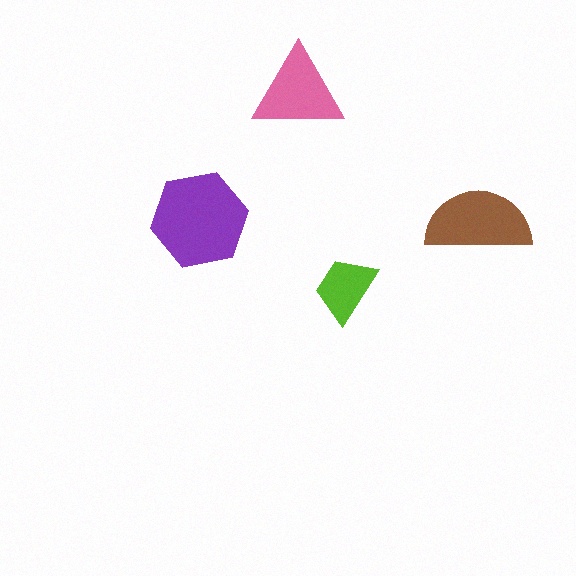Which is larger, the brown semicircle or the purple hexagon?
The purple hexagon.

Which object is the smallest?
The lime trapezoid.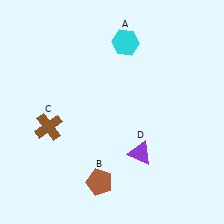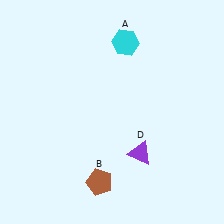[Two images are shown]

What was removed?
The brown cross (C) was removed in Image 2.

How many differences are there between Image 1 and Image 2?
There is 1 difference between the two images.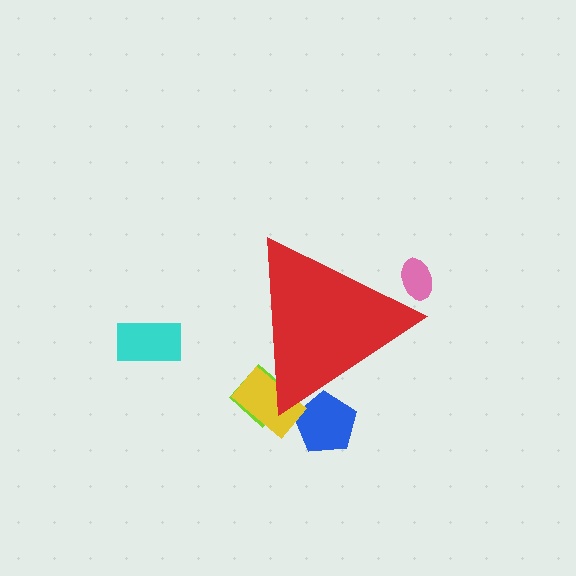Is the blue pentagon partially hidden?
Yes, the blue pentagon is partially hidden behind the red triangle.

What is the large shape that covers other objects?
A red triangle.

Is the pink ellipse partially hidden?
Yes, the pink ellipse is partially hidden behind the red triangle.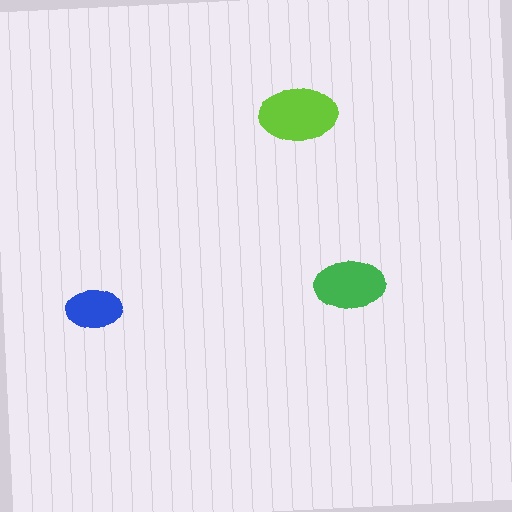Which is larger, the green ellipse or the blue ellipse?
The green one.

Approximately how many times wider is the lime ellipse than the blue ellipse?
About 1.5 times wider.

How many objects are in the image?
There are 3 objects in the image.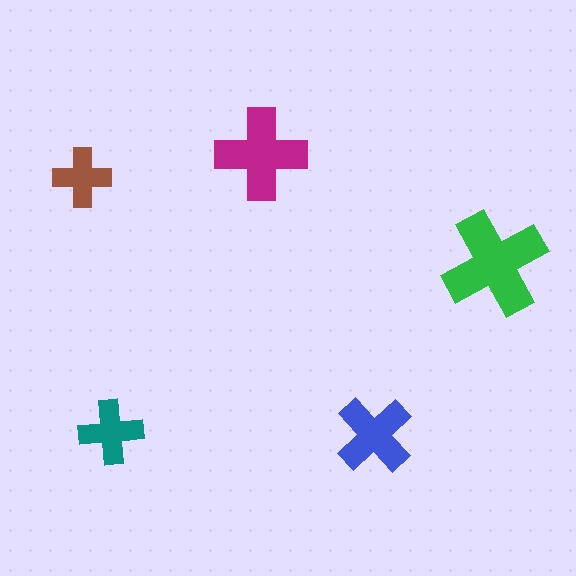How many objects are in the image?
There are 5 objects in the image.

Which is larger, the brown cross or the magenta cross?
The magenta one.